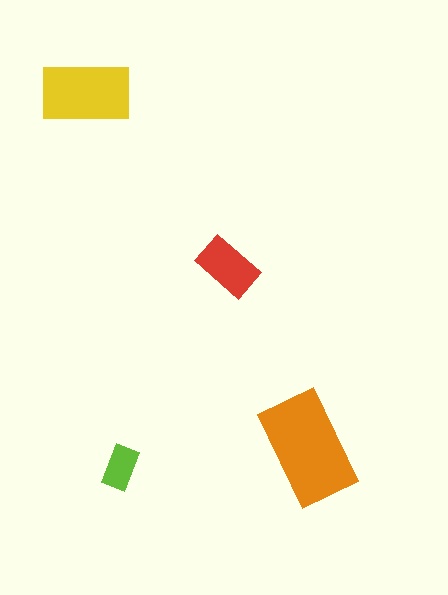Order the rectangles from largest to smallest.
the orange one, the yellow one, the red one, the lime one.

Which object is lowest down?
The lime rectangle is bottommost.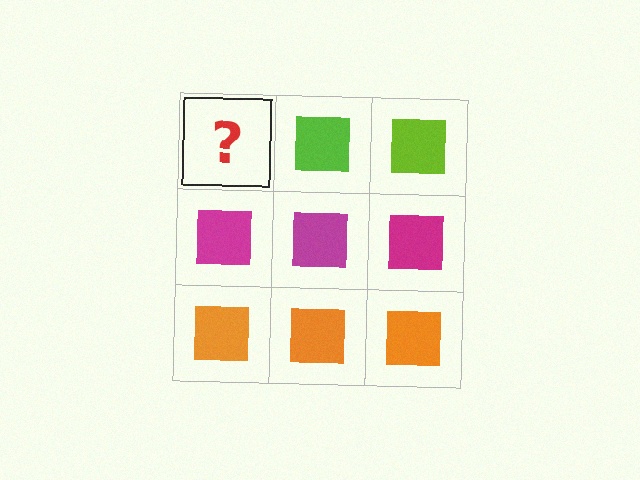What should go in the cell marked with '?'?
The missing cell should contain a lime square.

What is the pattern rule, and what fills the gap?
The rule is that each row has a consistent color. The gap should be filled with a lime square.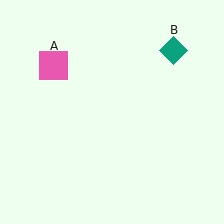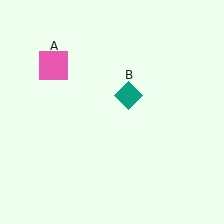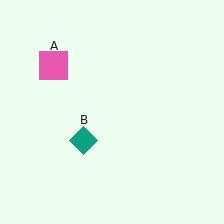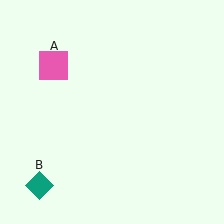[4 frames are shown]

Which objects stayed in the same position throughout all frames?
Pink square (object A) remained stationary.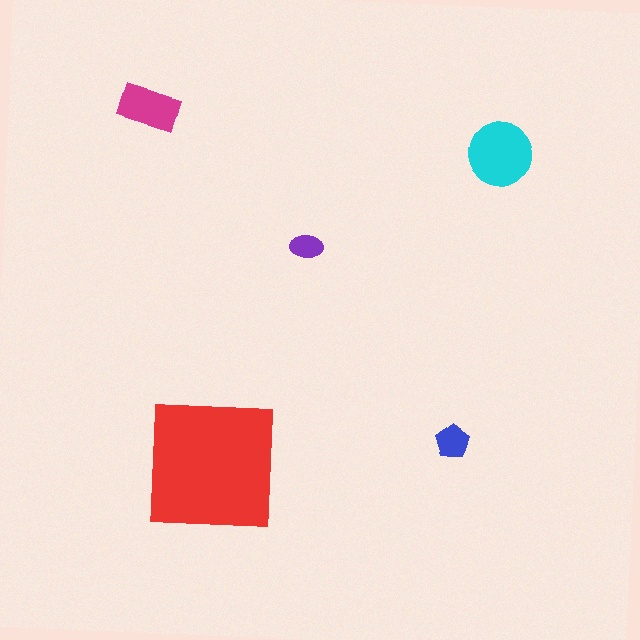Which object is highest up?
The magenta rectangle is topmost.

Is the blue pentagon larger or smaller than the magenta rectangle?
Smaller.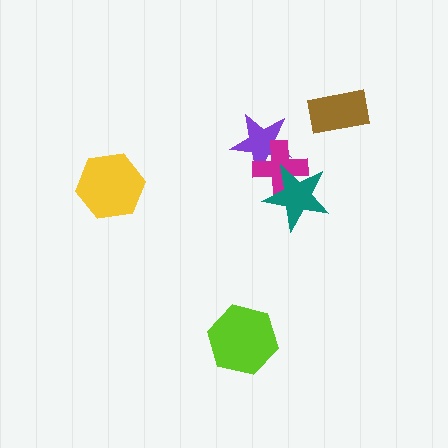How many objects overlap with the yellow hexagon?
0 objects overlap with the yellow hexagon.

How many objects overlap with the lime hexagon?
0 objects overlap with the lime hexagon.